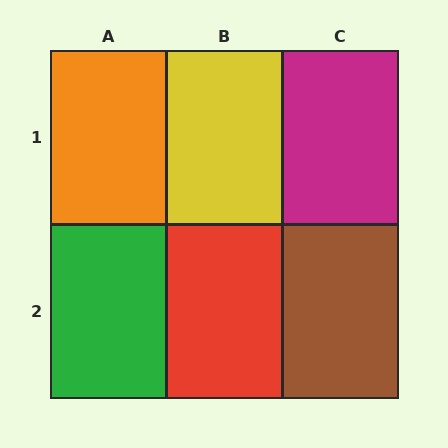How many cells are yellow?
1 cell is yellow.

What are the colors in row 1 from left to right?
Orange, yellow, magenta.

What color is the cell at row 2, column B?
Red.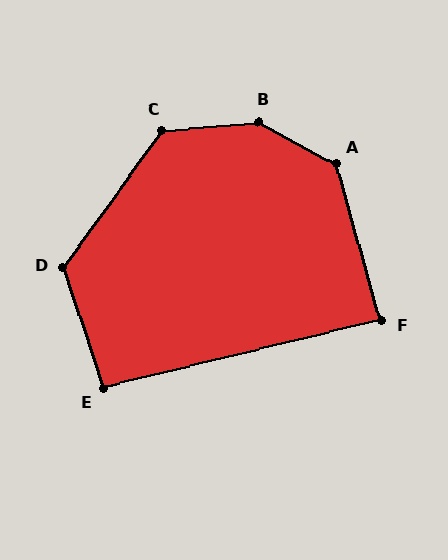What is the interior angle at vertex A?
Approximately 134 degrees (obtuse).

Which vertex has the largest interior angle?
B, at approximately 147 degrees.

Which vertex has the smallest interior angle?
F, at approximately 88 degrees.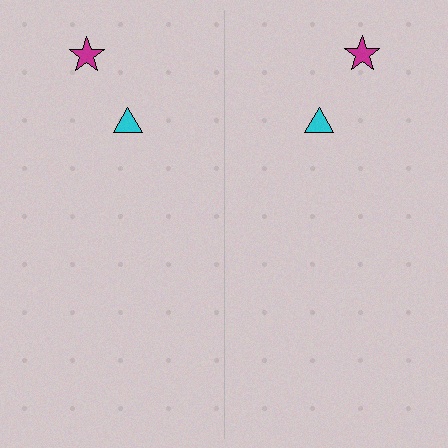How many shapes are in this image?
There are 4 shapes in this image.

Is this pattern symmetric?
Yes, this pattern has bilateral (reflection) symmetry.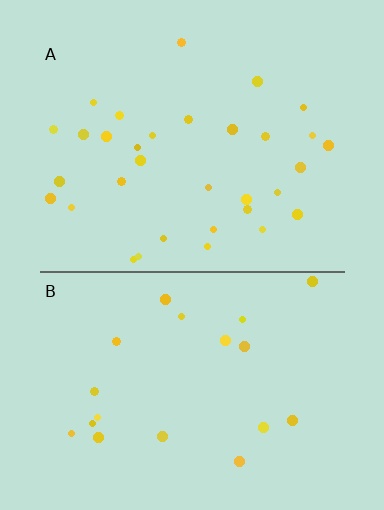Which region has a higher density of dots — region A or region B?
A (the top).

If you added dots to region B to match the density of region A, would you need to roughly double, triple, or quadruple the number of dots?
Approximately double.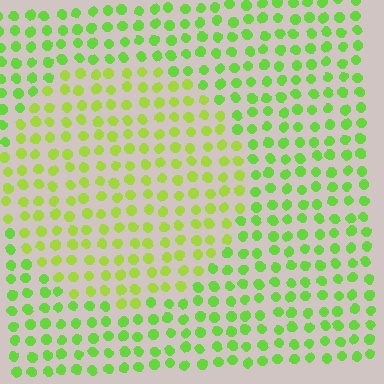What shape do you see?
I see a circle.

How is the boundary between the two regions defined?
The boundary is defined purely by a slight shift in hue (about 24 degrees). Spacing, size, and orientation are identical on both sides.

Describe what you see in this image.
The image is filled with small lime elements in a uniform arrangement. A circle-shaped region is visible where the elements are tinted to a slightly different hue, forming a subtle color boundary.